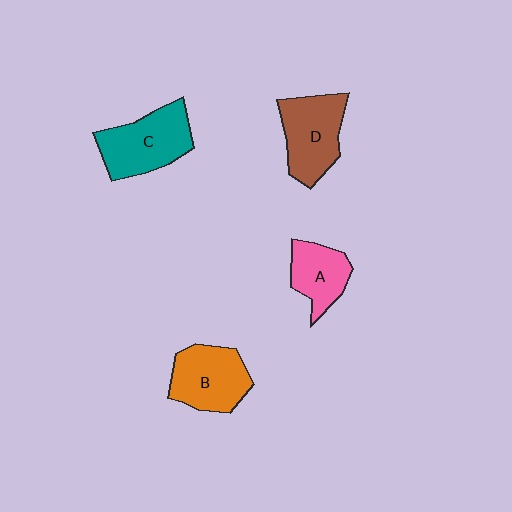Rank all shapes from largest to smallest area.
From largest to smallest: C (teal), D (brown), B (orange), A (pink).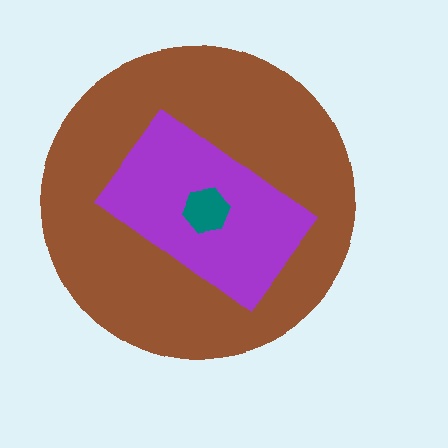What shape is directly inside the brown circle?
The purple rectangle.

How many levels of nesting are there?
3.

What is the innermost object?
The teal hexagon.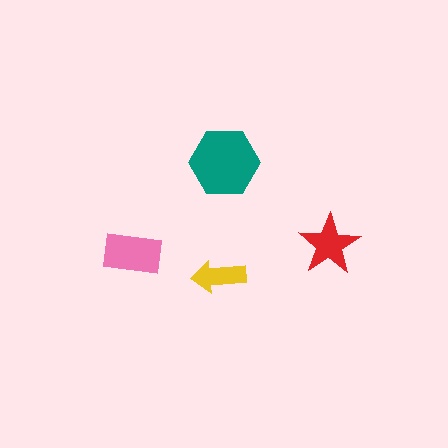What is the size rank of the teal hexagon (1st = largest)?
1st.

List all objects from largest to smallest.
The teal hexagon, the pink rectangle, the red star, the yellow arrow.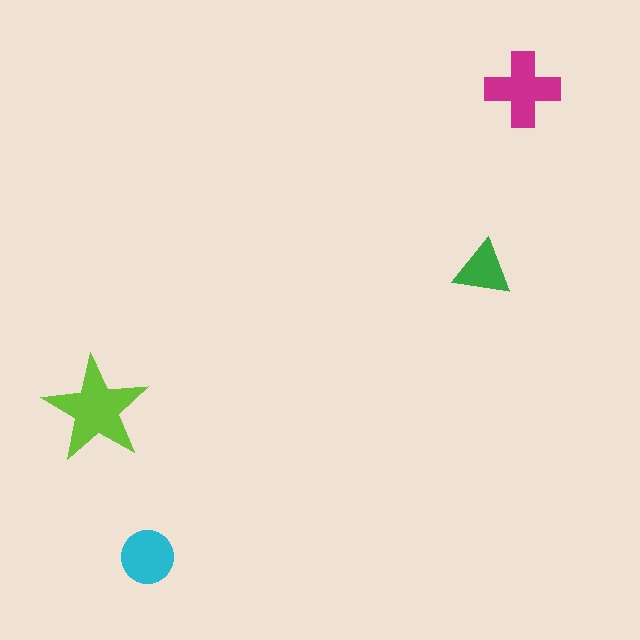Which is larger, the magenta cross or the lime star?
The lime star.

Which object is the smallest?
The green triangle.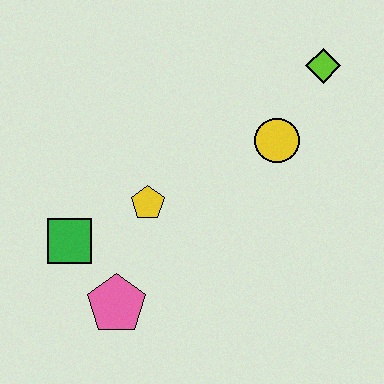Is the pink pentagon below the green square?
Yes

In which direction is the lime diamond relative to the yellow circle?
The lime diamond is above the yellow circle.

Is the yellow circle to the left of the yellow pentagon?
No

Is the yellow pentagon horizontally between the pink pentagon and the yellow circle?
Yes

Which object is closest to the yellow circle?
The lime diamond is closest to the yellow circle.